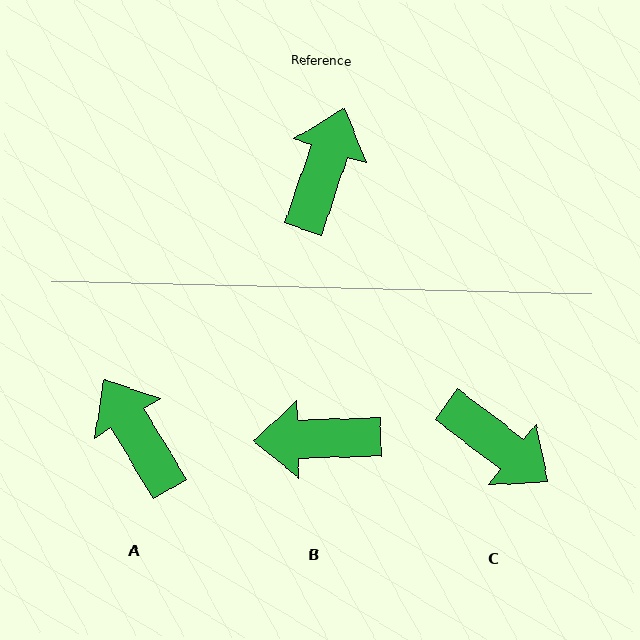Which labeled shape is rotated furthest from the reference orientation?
B, about 110 degrees away.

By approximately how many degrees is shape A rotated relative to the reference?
Approximately 50 degrees counter-clockwise.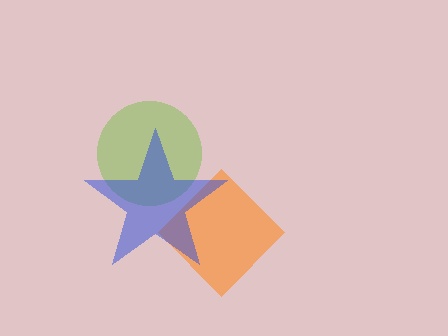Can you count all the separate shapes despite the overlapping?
Yes, there are 3 separate shapes.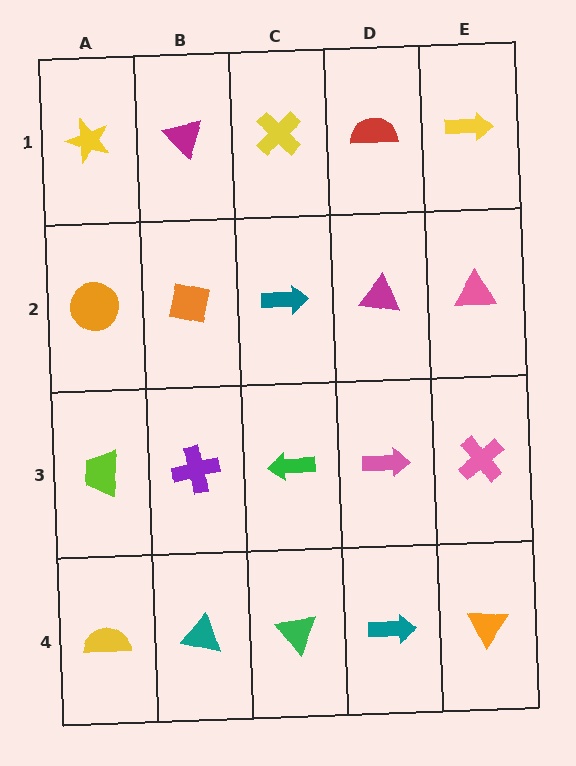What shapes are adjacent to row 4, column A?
A lime trapezoid (row 3, column A), a teal triangle (row 4, column B).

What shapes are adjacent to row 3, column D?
A magenta triangle (row 2, column D), a teal arrow (row 4, column D), a green arrow (row 3, column C), a pink cross (row 3, column E).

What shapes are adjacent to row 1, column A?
An orange circle (row 2, column A), a magenta triangle (row 1, column B).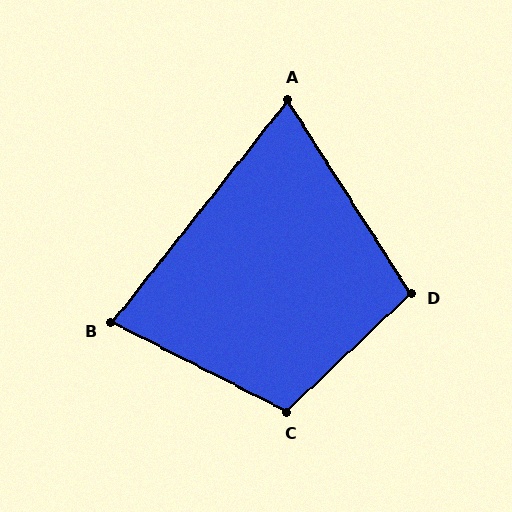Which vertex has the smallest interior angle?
A, at approximately 71 degrees.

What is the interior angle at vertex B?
Approximately 79 degrees (acute).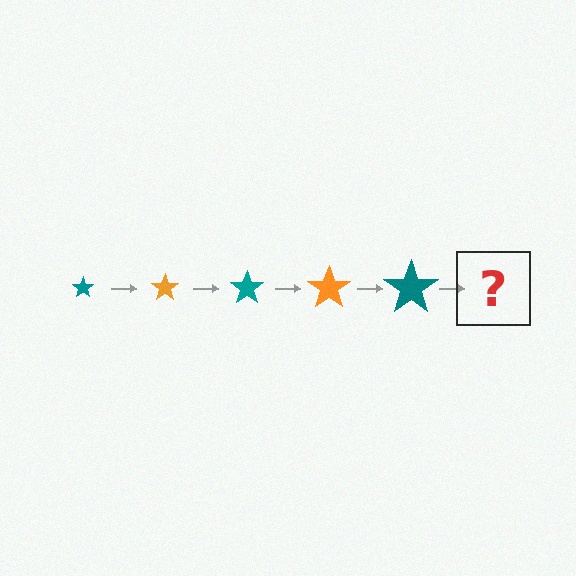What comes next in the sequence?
The next element should be an orange star, larger than the previous one.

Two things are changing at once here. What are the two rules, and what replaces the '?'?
The two rules are that the star grows larger each step and the color cycles through teal and orange. The '?' should be an orange star, larger than the previous one.